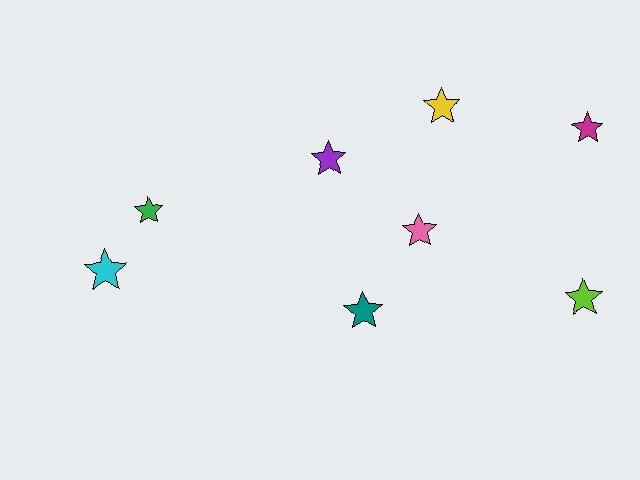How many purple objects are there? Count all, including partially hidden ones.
There is 1 purple object.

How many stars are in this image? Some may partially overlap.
There are 8 stars.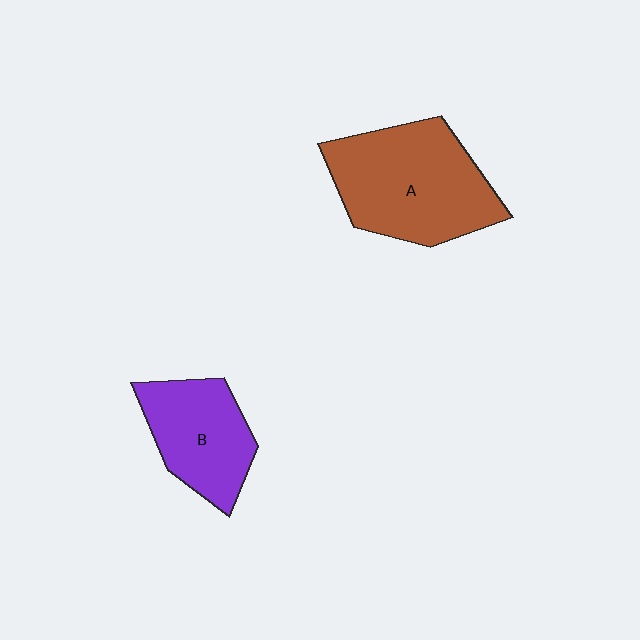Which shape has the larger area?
Shape A (brown).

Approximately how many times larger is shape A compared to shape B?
Approximately 1.5 times.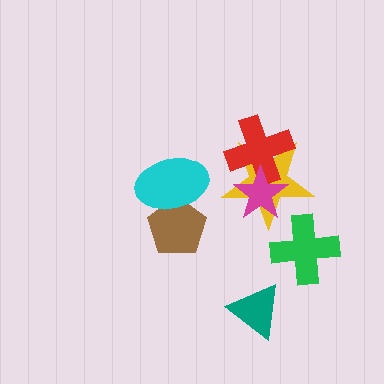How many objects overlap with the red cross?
2 objects overlap with the red cross.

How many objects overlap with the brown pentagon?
1 object overlaps with the brown pentagon.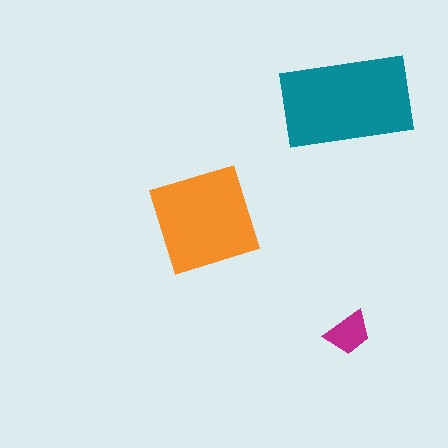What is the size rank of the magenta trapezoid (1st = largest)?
3rd.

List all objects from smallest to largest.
The magenta trapezoid, the orange diamond, the teal rectangle.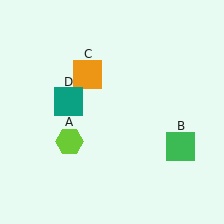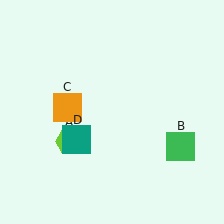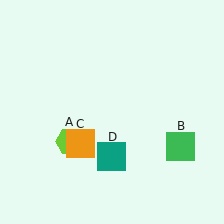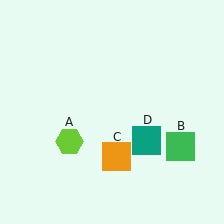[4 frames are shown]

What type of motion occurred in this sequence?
The orange square (object C), teal square (object D) rotated counterclockwise around the center of the scene.